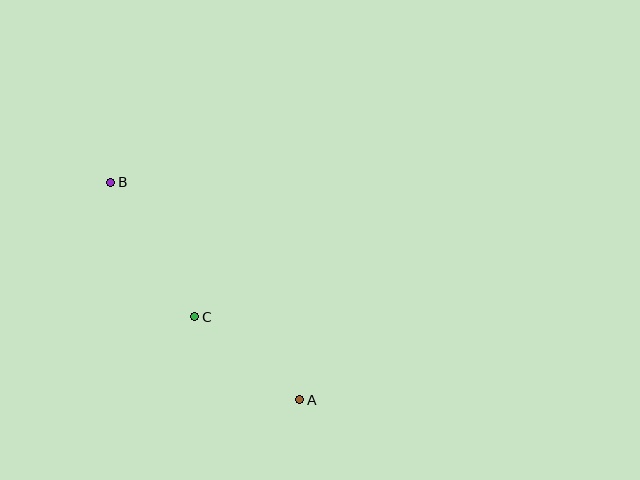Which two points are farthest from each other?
Points A and B are farthest from each other.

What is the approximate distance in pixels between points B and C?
The distance between B and C is approximately 159 pixels.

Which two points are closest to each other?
Points A and C are closest to each other.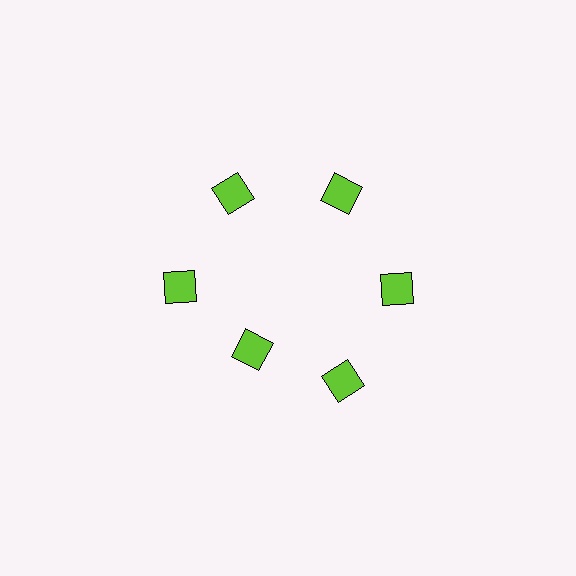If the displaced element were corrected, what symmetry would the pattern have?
It would have 6-fold rotational symmetry — the pattern would map onto itself every 60 degrees.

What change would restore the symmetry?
The symmetry would be restored by moving it outward, back onto the ring so that all 6 squares sit at equal angles and equal distance from the center.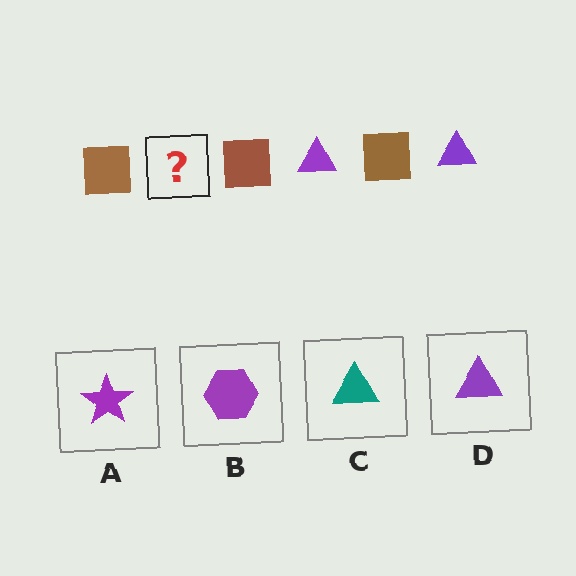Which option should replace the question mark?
Option D.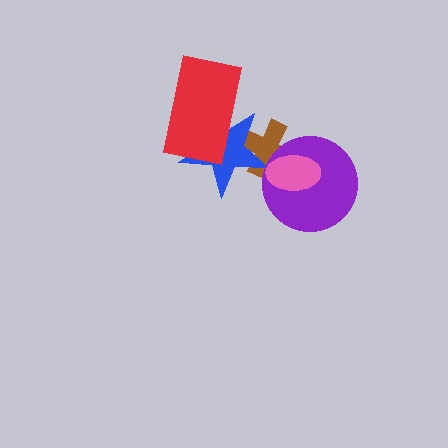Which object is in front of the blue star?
The red rectangle is in front of the blue star.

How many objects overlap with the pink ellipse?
2 objects overlap with the pink ellipse.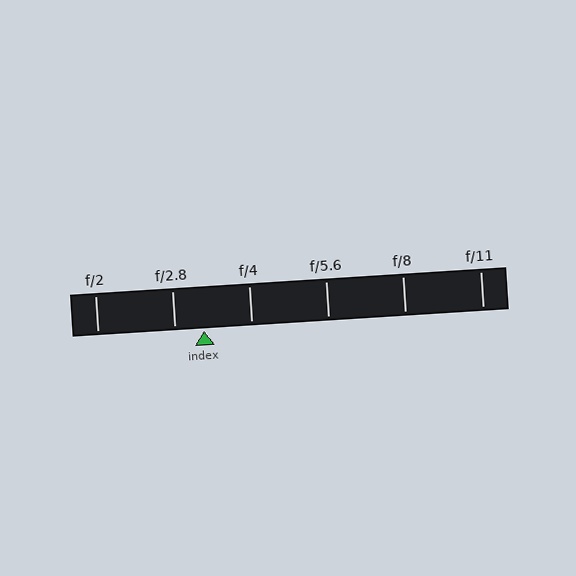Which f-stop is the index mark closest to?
The index mark is closest to f/2.8.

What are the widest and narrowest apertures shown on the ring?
The widest aperture shown is f/2 and the narrowest is f/11.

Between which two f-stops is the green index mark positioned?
The index mark is between f/2.8 and f/4.